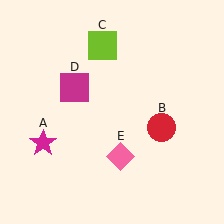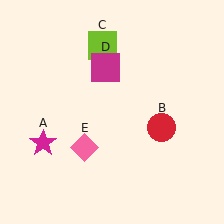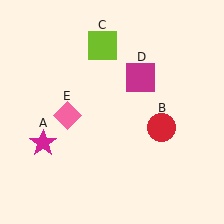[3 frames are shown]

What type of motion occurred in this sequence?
The magenta square (object D), pink diamond (object E) rotated clockwise around the center of the scene.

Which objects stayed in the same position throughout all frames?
Magenta star (object A) and red circle (object B) and lime square (object C) remained stationary.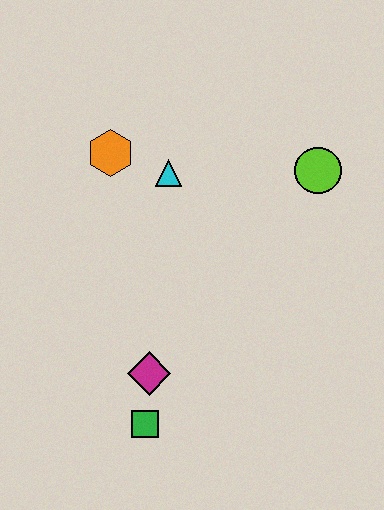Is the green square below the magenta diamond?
Yes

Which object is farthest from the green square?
The lime circle is farthest from the green square.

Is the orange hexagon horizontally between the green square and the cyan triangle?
No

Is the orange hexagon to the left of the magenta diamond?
Yes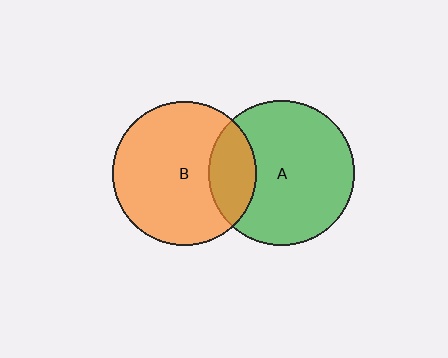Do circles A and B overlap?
Yes.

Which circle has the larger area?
Circle A (green).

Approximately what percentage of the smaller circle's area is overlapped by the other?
Approximately 20%.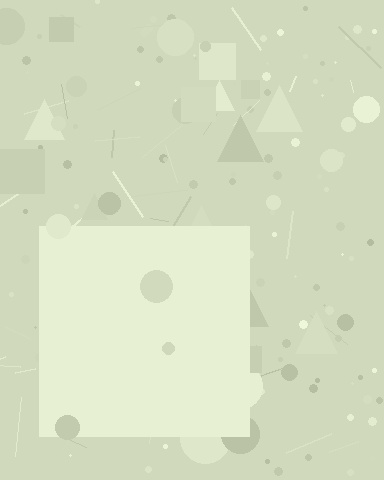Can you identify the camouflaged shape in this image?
The camouflaged shape is a square.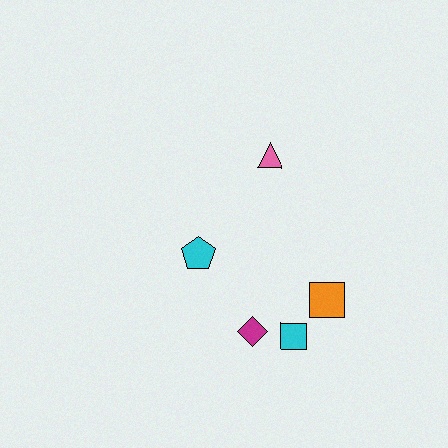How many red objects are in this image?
There are no red objects.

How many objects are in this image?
There are 5 objects.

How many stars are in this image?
There are no stars.